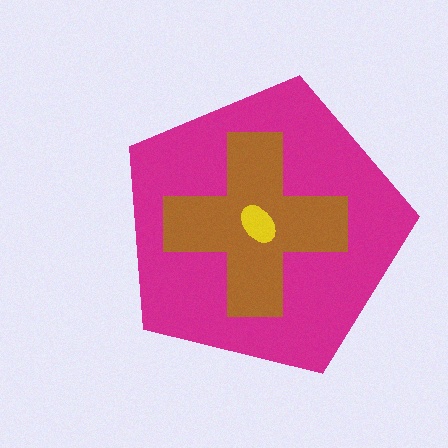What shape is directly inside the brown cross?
The yellow ellipse.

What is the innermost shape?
The yellow ellipse.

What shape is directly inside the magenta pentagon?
The brown cross.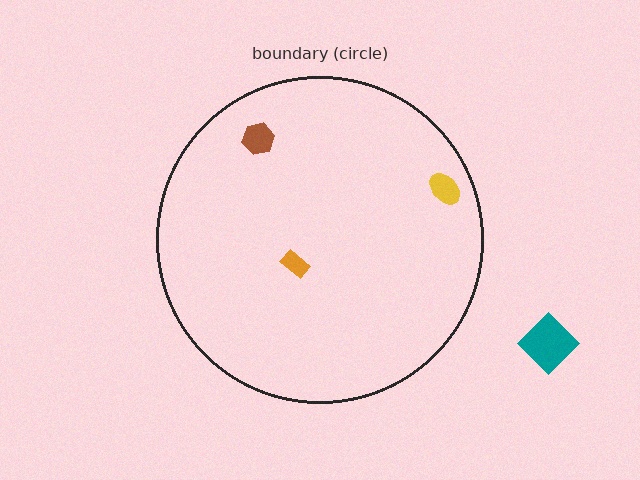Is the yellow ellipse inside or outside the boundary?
Inside.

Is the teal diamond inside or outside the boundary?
Outside.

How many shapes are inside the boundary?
3 inside, 1 outside.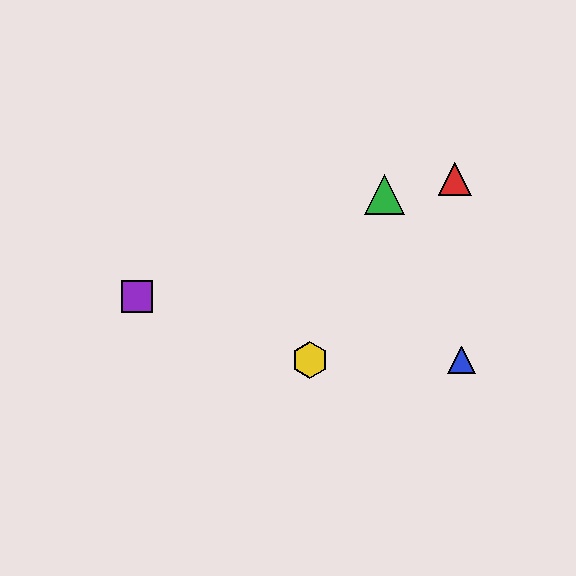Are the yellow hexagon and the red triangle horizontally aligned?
No, the yellow hexagon is at y≈360 and the red triangle is at y≈179.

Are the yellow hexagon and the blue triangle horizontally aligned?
Yes, both are at y≈360.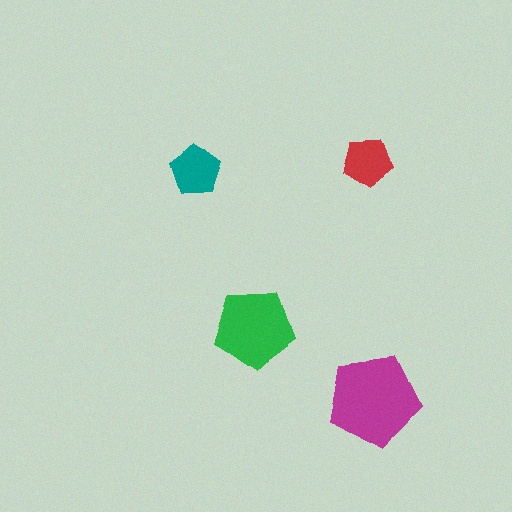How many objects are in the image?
There are 4 objects in the image.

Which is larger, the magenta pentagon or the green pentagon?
The magenta one.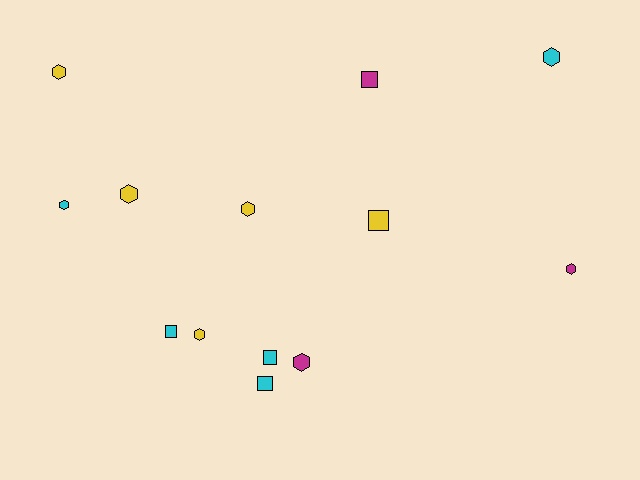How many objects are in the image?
There are 13 objects.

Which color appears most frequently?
Yellow, with 5 objects.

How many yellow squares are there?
There is 1 yellow square.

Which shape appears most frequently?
Hexagon, with 8 objects.